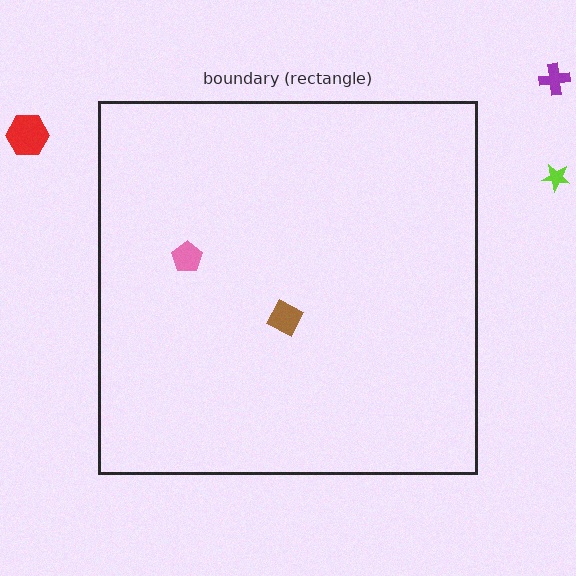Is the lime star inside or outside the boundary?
Outside.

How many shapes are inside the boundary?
2 inside, 3 outside.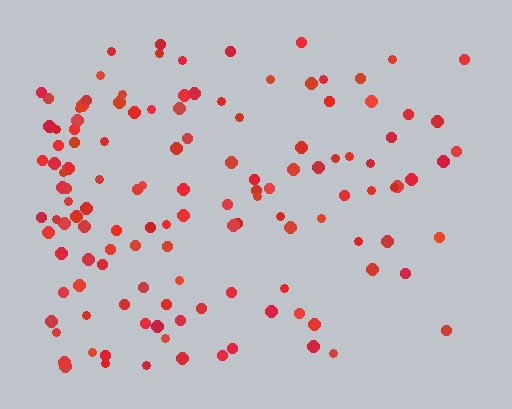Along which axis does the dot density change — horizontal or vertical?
Horizontal.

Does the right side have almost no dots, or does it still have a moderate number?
Still a moderate number, just noticeably fewer than the left.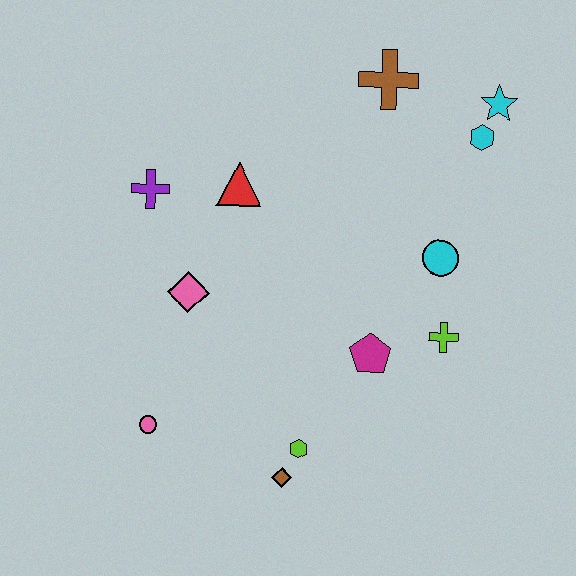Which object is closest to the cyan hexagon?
The cyan star is closest to the cyan hexagon.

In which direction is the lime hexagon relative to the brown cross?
The lime hexagon is below the brown cross.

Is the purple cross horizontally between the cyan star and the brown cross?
No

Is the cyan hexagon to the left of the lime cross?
No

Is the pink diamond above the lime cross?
Yes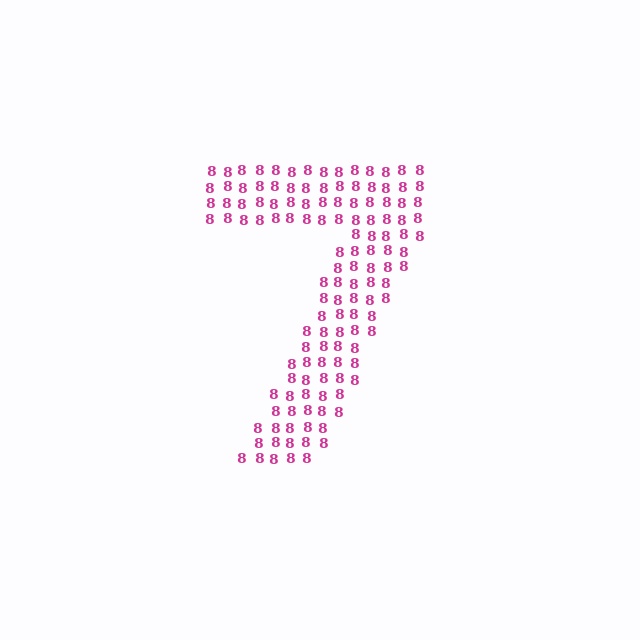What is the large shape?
The large shape is the digit 7.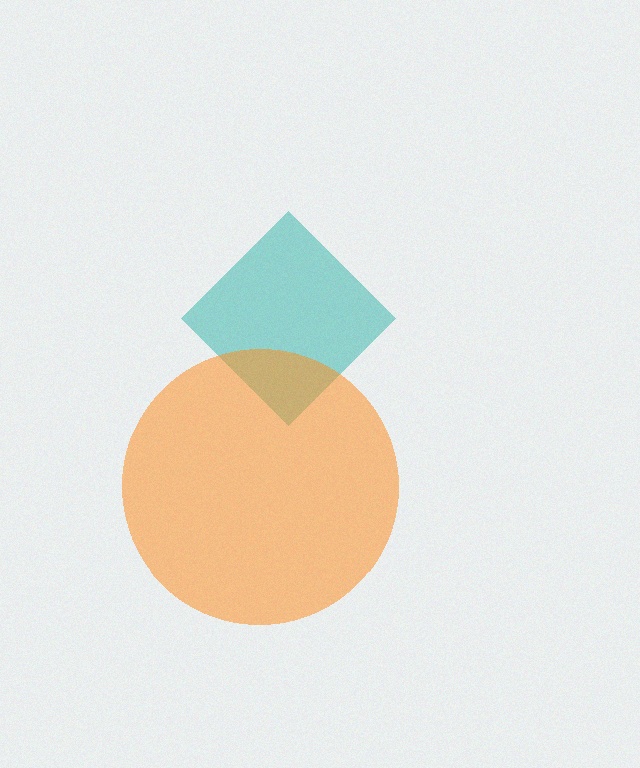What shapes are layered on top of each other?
The layered shapes are: a teal diamond, an orange circle.